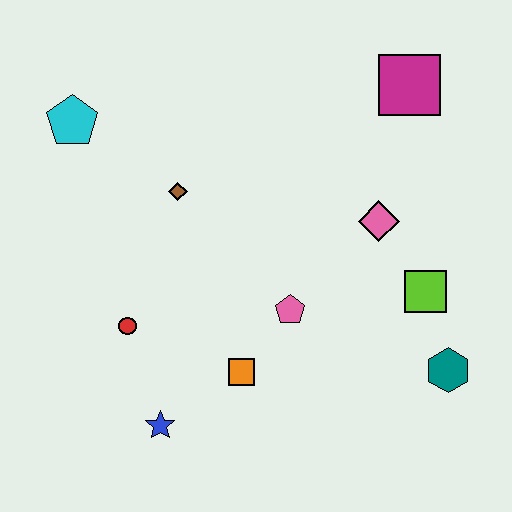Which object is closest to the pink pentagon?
The orange square is closest to the pink pentagon.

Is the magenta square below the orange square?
No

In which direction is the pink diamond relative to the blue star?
The pink diamond is to the right of the blue star.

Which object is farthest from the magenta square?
The blue star is farthest from the magenta square.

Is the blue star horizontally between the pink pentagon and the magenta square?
No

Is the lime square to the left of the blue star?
No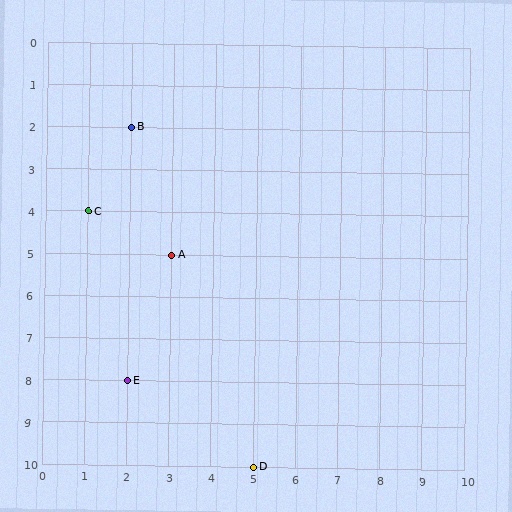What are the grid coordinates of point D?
Point D is at grid coordinates (5, 10).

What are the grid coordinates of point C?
Point C is at grid coordinates (1, 4).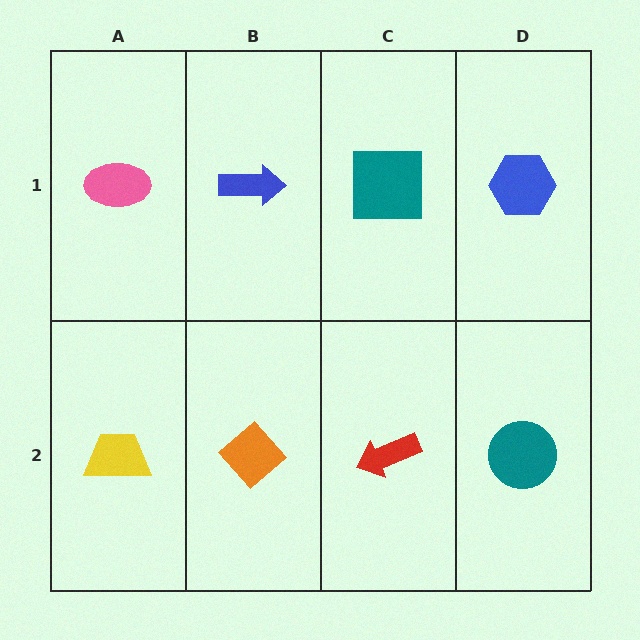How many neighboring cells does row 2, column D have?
2.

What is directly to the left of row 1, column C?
A blue arrow.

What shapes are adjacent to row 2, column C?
A teal square (row 1, column C), an orange diamond (row 2, column B), a teal circle (row 2, column D).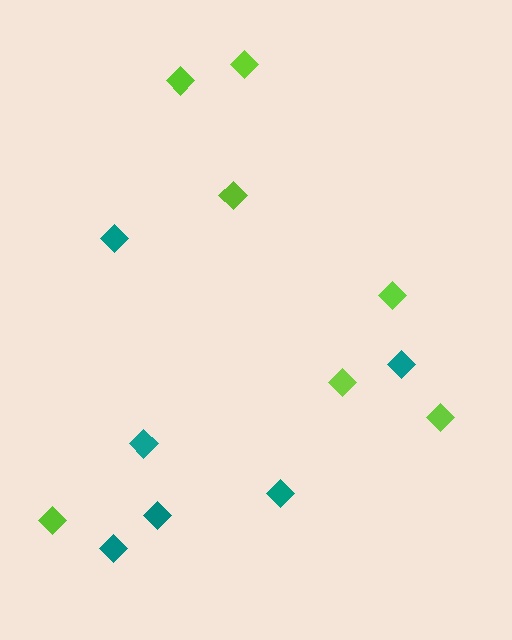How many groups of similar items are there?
There are 2 groups: one group of teal diamonds (6) and one group of lime diamonds (7).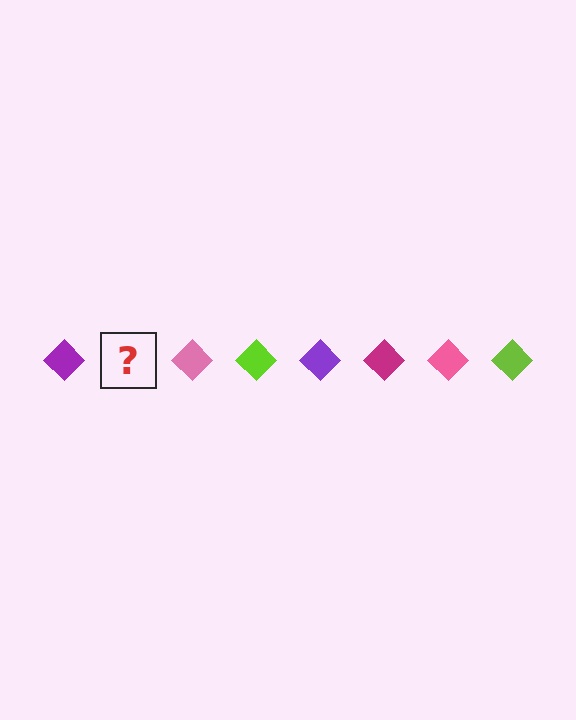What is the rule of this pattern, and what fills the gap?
The rule is that the pattern cycles through purple, magenta, pink, lime diamonds. The gap should be filled with a magenta diamond.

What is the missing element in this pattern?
The missing element is a magenta diamond.